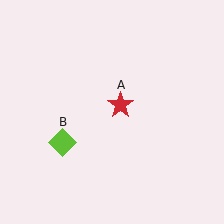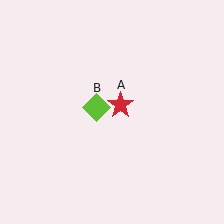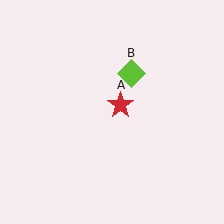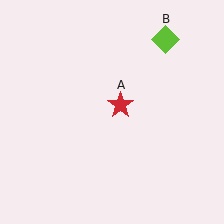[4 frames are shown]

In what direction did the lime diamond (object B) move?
The lime diamond (object B) moved up and to the right.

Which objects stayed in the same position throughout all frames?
Red star (object A) remained stationary.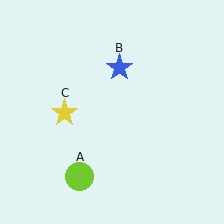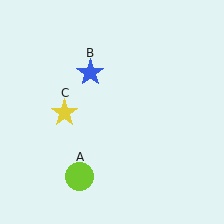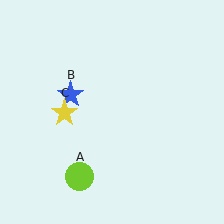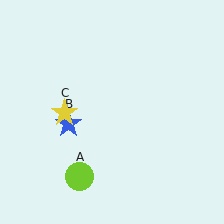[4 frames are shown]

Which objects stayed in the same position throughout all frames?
Lime circle (object A) and yellow star (object C) remained stationary.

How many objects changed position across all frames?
1 object changed position: blue star (object B).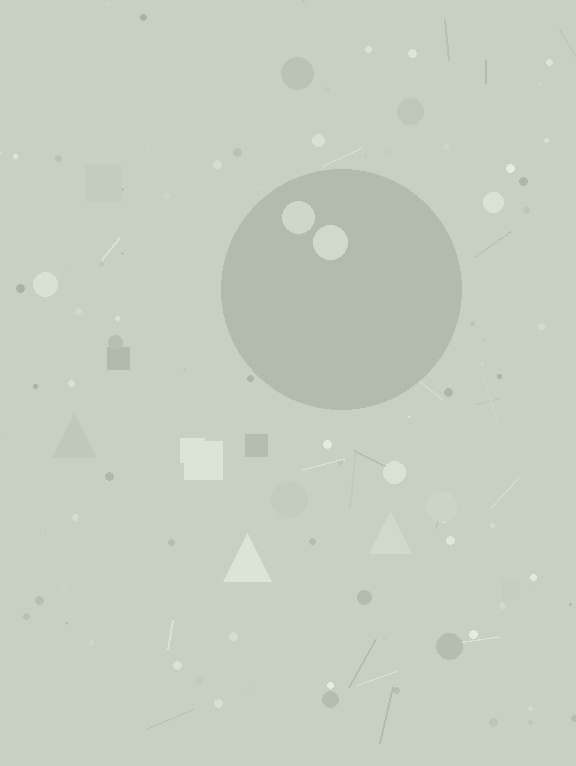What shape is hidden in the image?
A circle is hidden in the image.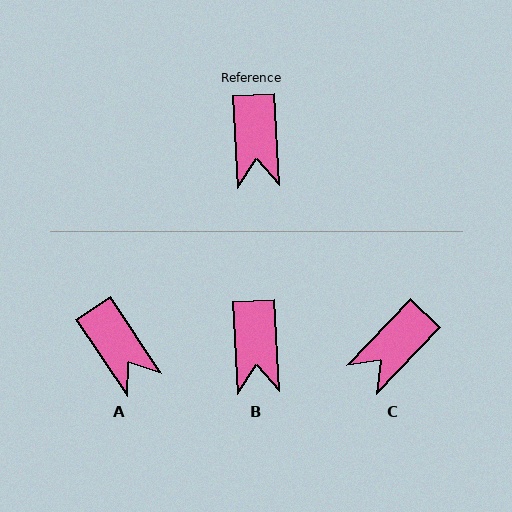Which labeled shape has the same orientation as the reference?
B.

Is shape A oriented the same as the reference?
No, it is off by about 31 degrees.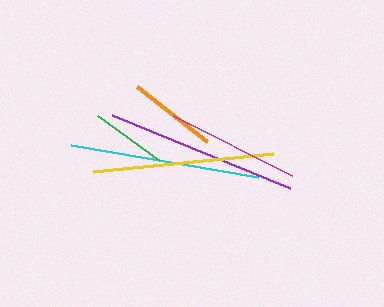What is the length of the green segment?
The green segment is approximately 77 pixels long.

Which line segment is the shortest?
The green line is the shortest at approximately 77 pixels.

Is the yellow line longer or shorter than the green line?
The yellow line is longer than the green line.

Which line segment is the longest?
The purple line is the longest at approximately 192 pixels.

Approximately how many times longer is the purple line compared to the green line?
The purple line is approximately 2.5 times the length of the green line.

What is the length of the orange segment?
The orange segment is approximately 89 pixels long.